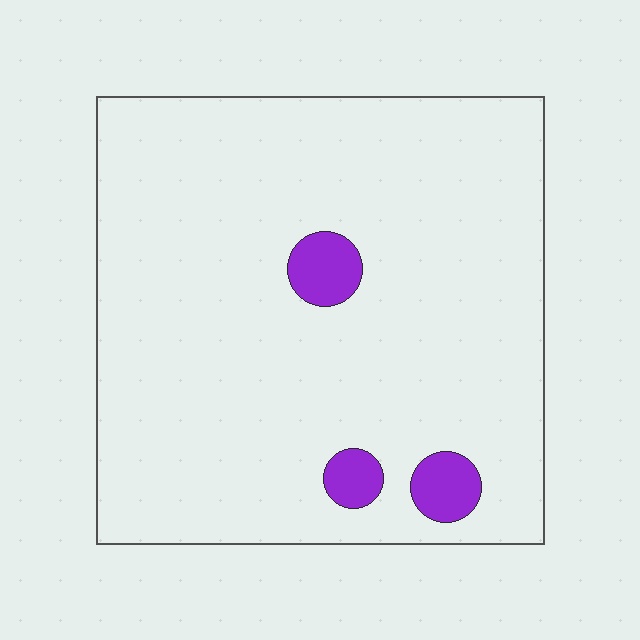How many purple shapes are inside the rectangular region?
3.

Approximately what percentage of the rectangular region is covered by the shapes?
Approximately 5%.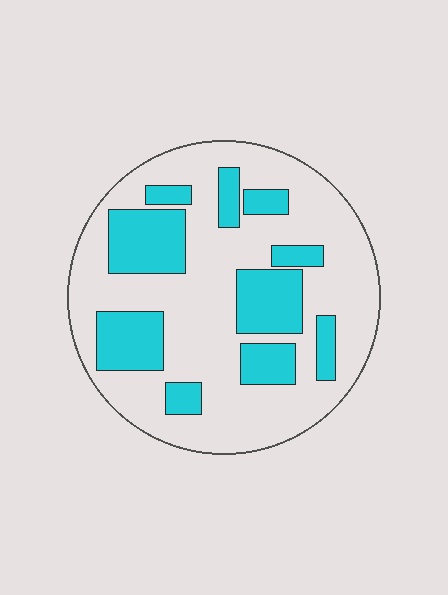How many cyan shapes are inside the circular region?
10.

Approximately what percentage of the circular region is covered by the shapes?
Approximately 30%.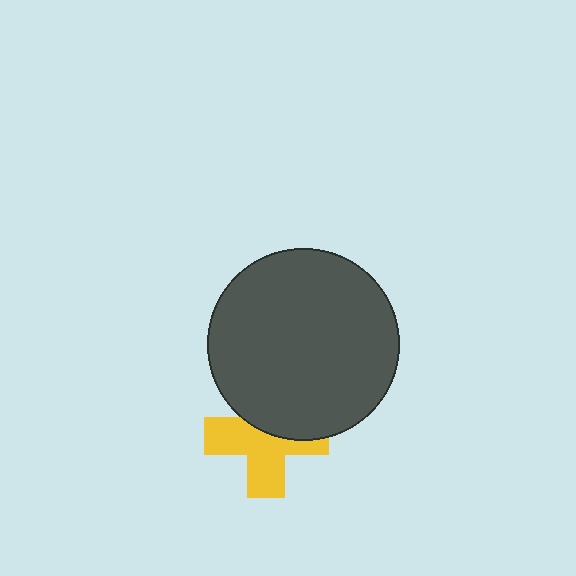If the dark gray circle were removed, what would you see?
You would see the complete yellow cross.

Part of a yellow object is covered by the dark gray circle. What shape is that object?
It is a cross.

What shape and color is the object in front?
The object in front is a dark gray circle.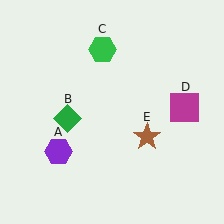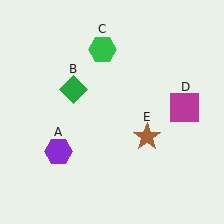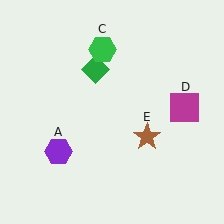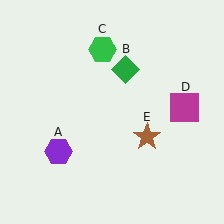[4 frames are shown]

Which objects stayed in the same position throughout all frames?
Purple hexagon (object A) and green hexagon (object C) and magenta square (object D) and brown star (object E) remained stationary.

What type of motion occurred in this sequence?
The green diamond (object B) rotated clockwise around the center of the scene.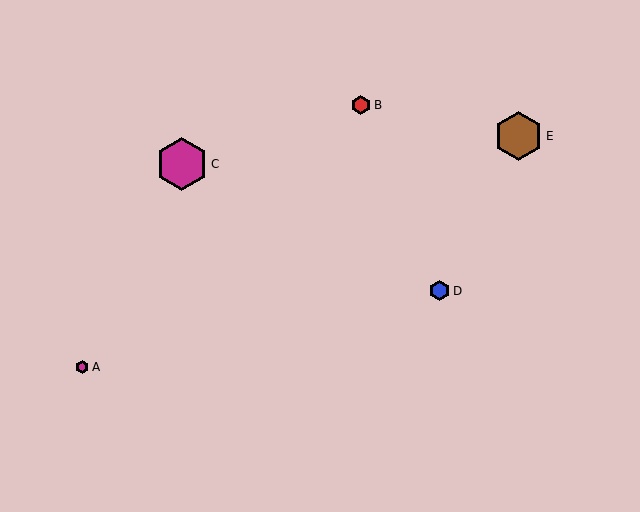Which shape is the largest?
The magenta hexagon (labeled C) is the largest.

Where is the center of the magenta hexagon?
The center of the magenta hexagon is at (182, 164).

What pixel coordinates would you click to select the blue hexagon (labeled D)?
Click at (440, 291) to select the blue hexagon D.